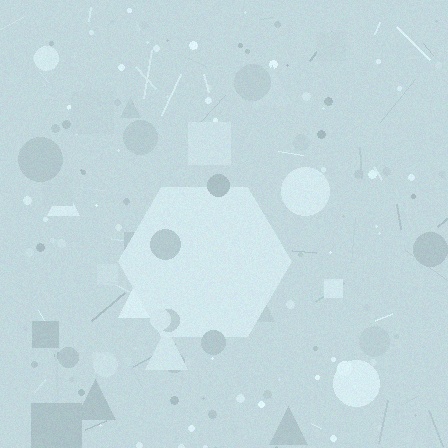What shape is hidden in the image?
A hexagon is hidden in the image.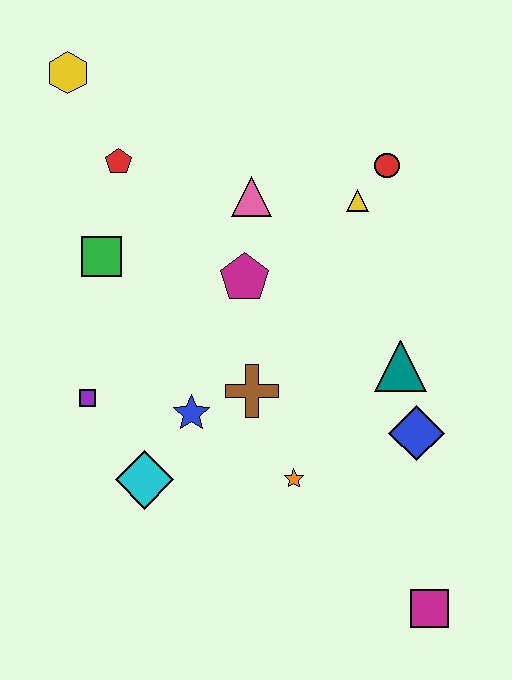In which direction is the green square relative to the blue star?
The green square is above the blue star.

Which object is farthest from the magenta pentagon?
The magenta square is farthest from the magenta pentagon.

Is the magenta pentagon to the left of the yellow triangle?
Yes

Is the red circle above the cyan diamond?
Yes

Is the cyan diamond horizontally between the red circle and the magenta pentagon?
No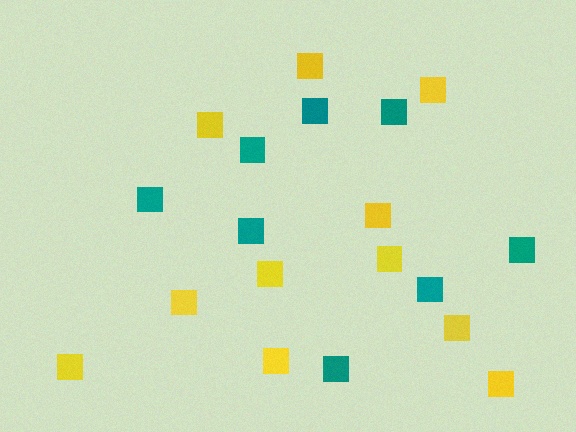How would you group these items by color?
There are 2 groups: one group of yellow squares (11) and one group of teal squares (8).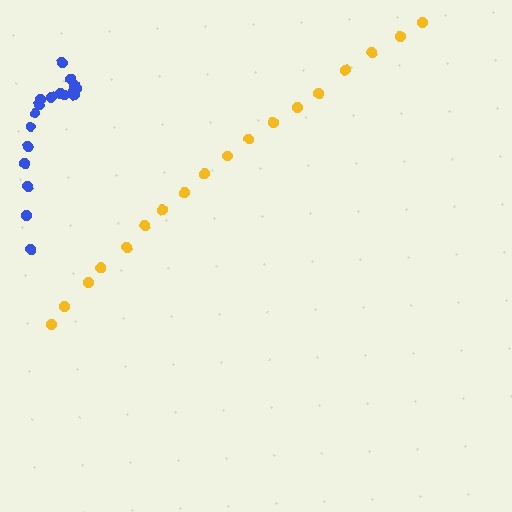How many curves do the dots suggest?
There are 2 distinct paths.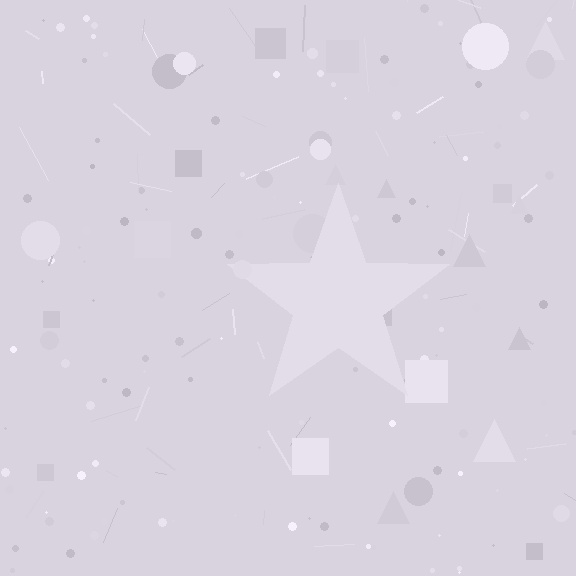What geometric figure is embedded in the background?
A star is embedded in the background.